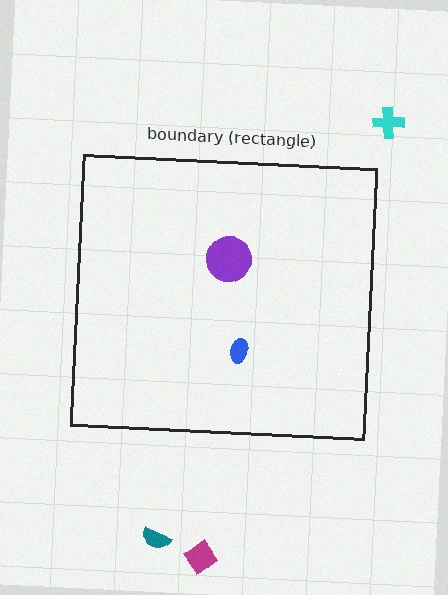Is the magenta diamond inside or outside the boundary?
Outside.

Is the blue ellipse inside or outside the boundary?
Inside.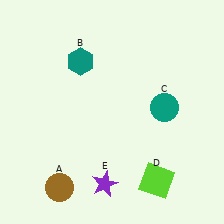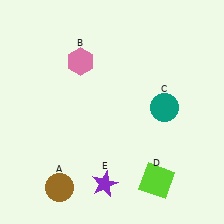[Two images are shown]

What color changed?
The hexagon (B) changed from teal in Image 1 to pink in Image 2.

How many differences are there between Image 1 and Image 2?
There is 1 difference between the two images.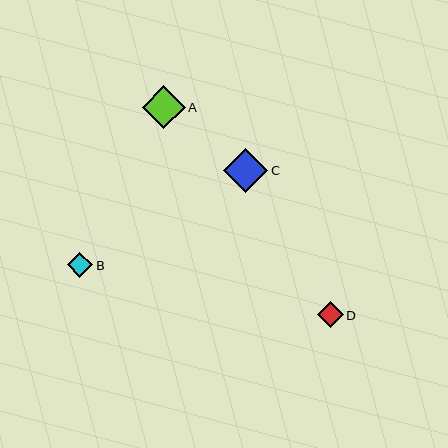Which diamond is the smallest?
Diamond B is the smallest with a size of approximately 26 pixels.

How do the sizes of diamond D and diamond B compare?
Diamond D and diamond B are approximately the same size.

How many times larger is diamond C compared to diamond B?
Diamond C is approximately 1.7 times the size of diamond B.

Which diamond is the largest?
Diamond C is the largest with a size of approximately 44 pixels.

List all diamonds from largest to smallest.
From largest to smallest: C, A, D, B.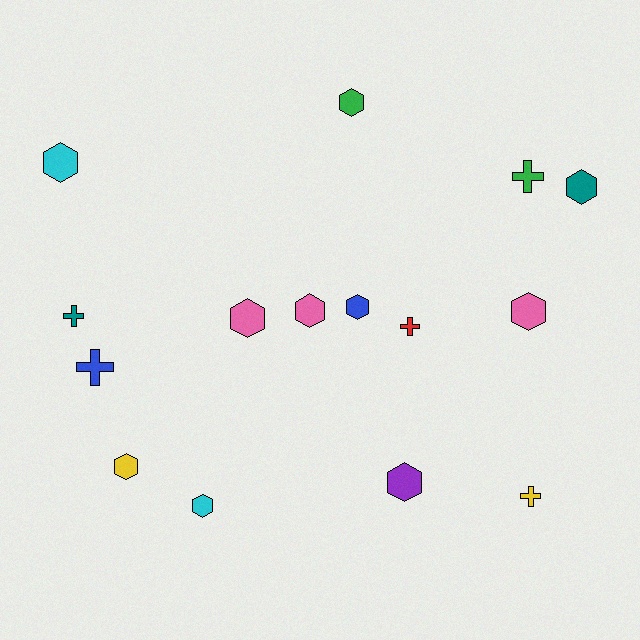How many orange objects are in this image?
There are no orange objects.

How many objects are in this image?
There are 15 objects.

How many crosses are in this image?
There are 5 crosses.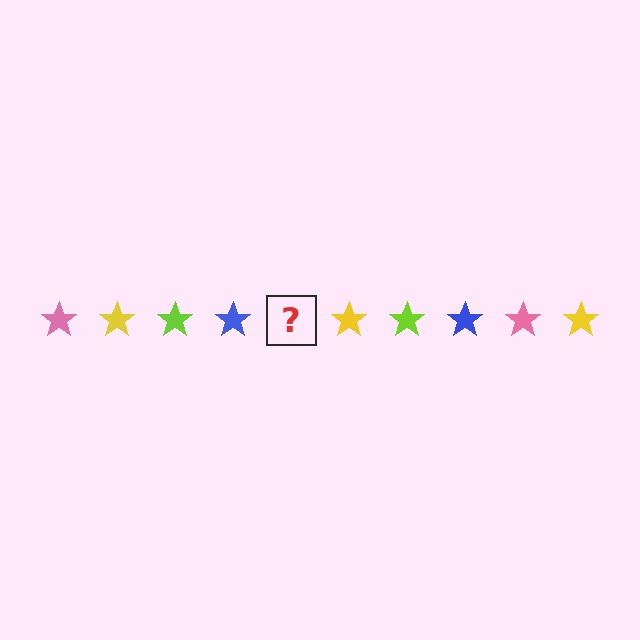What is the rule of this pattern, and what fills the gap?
The rule is that the pattern cycles through pink, yellow, lime, blue stars. The gap should be filled with a pink star.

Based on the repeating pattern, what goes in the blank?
The blank should be a pink star.